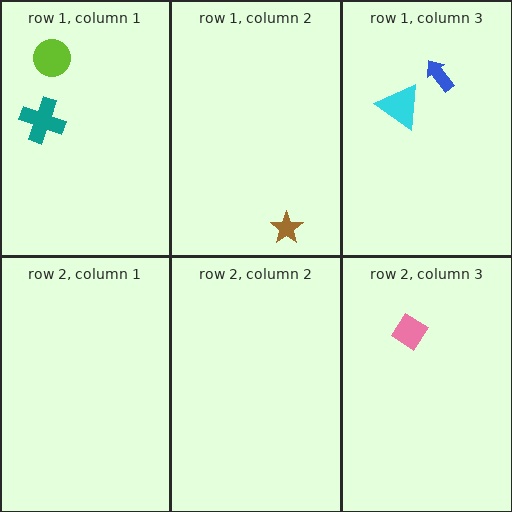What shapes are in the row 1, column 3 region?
The cyan triangle, the blue arrow.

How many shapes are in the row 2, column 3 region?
1.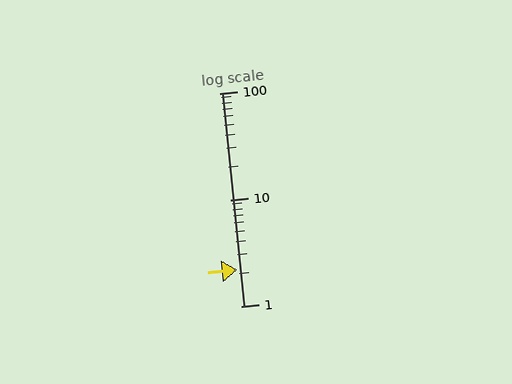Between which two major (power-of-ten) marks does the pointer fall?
The pointer is between 1 and 10.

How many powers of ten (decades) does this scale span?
The scale spans 2 decades, from 1 to 100.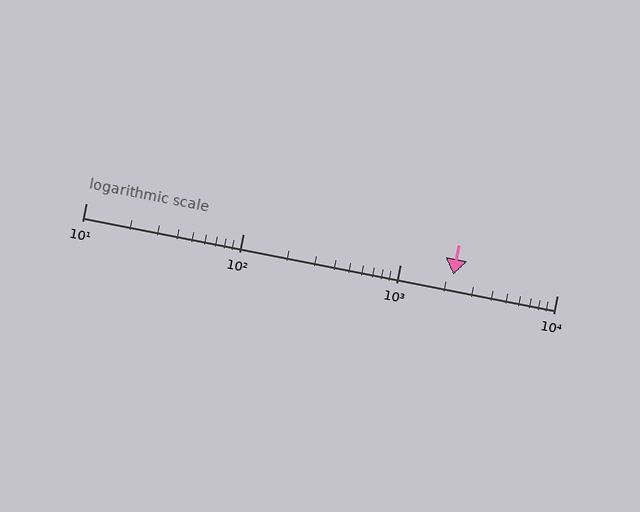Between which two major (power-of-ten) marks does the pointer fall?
The pointer is between 1000 and 10000.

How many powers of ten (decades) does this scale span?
The scale spans 3 decades, from 10 to 10000.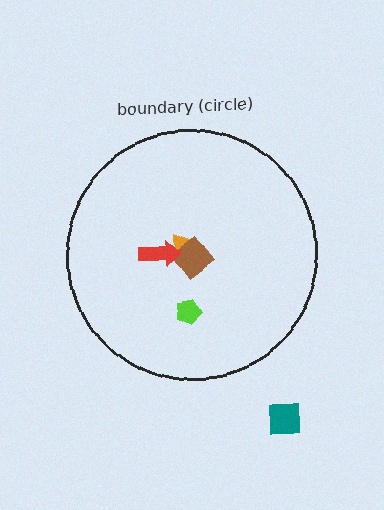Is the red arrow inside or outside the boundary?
Inside.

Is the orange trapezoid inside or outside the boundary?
Inside.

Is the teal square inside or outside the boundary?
Outside.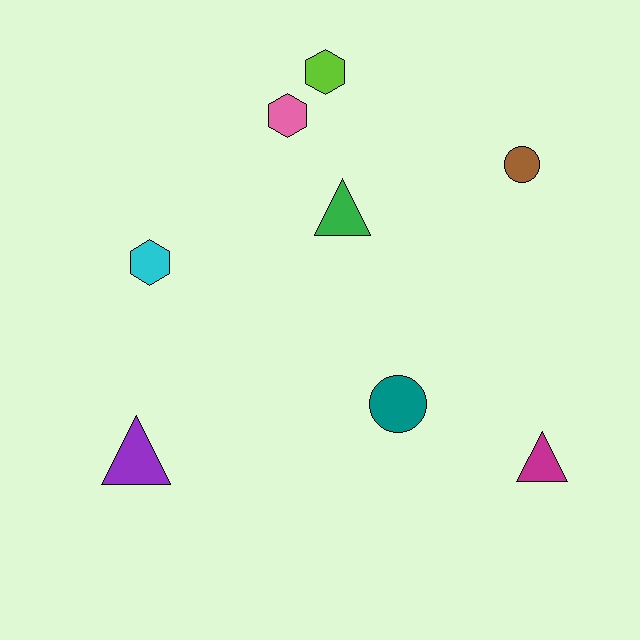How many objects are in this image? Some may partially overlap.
There are 8 objects.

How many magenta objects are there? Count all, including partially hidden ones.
There is 1 magenta object.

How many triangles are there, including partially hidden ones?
There are 3 triangles.